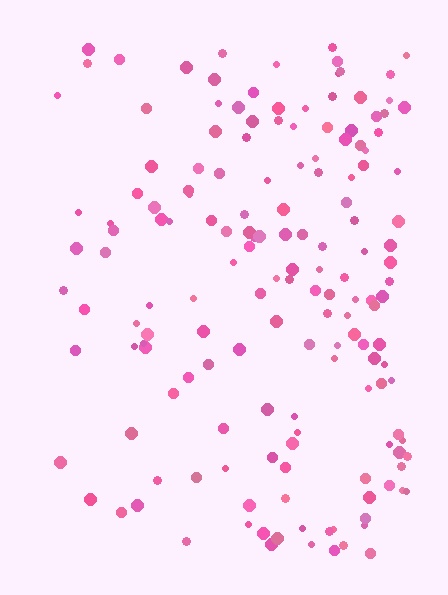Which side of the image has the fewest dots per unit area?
The left.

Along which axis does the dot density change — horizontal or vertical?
Horizontal.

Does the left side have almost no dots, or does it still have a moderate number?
Still a moderate number, just noticeably fewer than the right.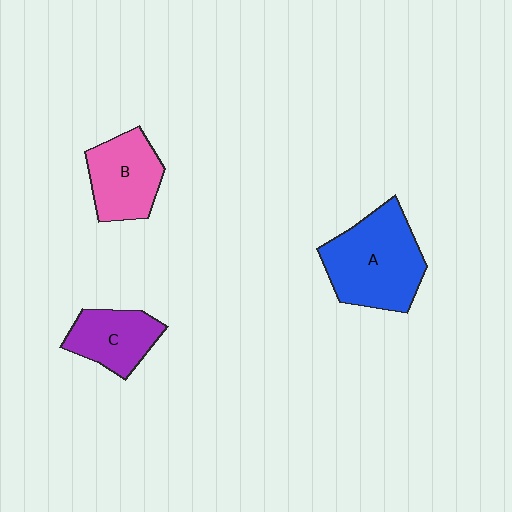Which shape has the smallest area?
Shape C (purple).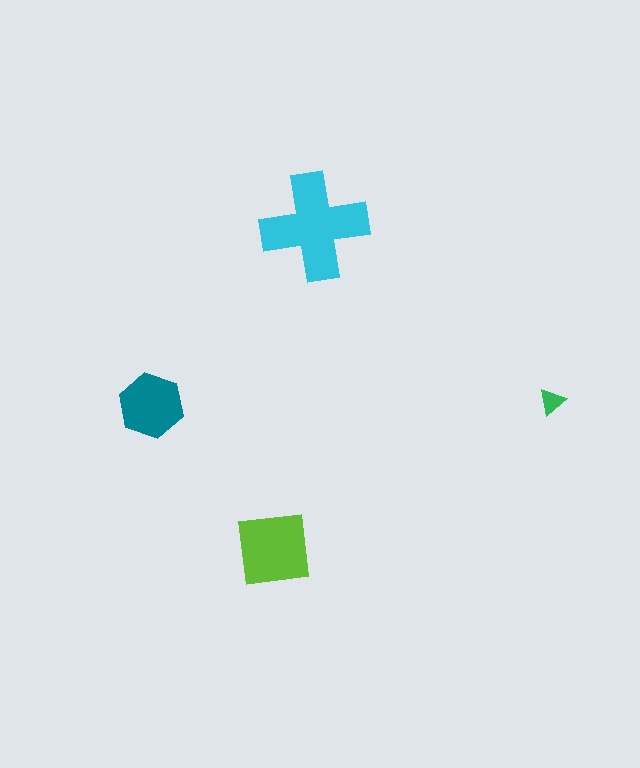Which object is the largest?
The cyan cross.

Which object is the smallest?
The green triangle.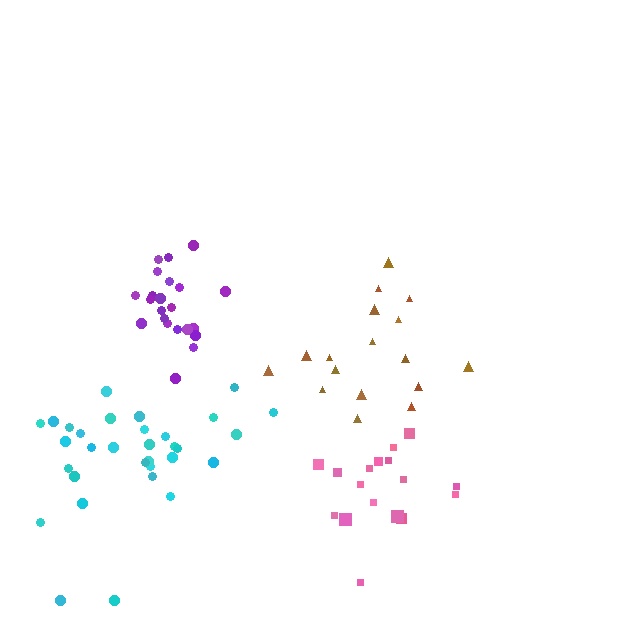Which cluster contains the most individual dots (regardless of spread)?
Cyan (32).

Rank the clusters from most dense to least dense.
purple, pink, cyan, brown.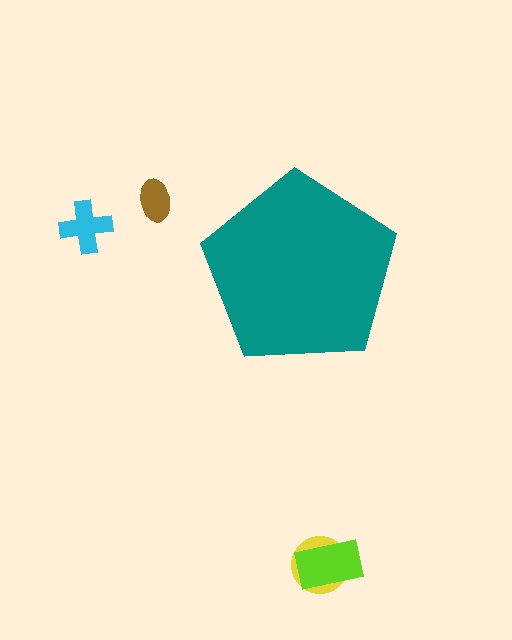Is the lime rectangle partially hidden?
No, the lime rectangle is fully visible.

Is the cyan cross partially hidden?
No, the cyan cross is fully visible.